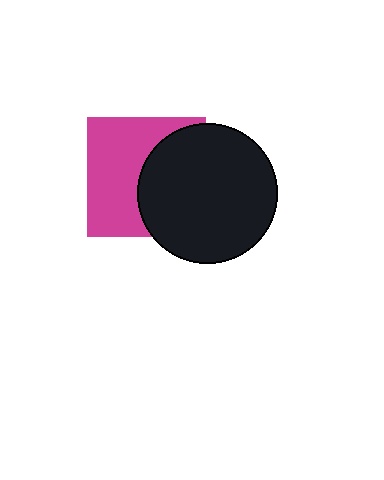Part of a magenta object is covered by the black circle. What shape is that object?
It is a square.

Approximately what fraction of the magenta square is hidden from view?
Roughly 46% of the magenta square is hidden behind the black circle.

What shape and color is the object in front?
The object in front is a black circle.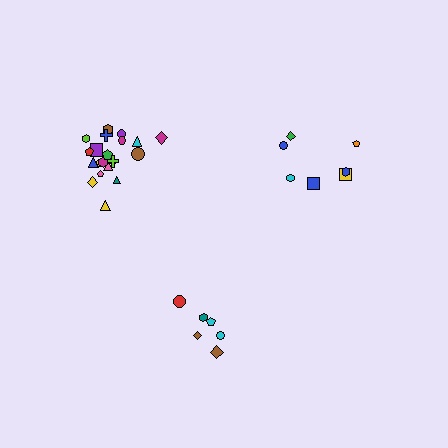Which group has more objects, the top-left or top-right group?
The top-left group.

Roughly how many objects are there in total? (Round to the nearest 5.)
Roughly 35 objects in total.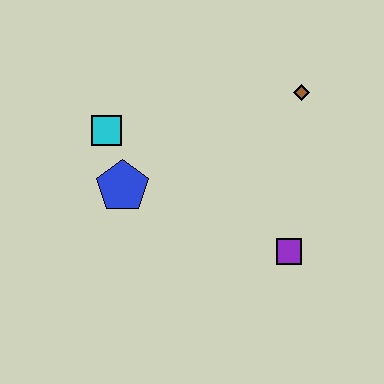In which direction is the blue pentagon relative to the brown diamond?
The blue pentagon is to the left of the brown diamond.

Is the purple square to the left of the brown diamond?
Yes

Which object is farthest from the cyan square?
The purple square is farthest from the cyan square.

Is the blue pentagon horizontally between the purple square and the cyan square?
Yes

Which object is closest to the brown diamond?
The purple square is closest to the brown diamond.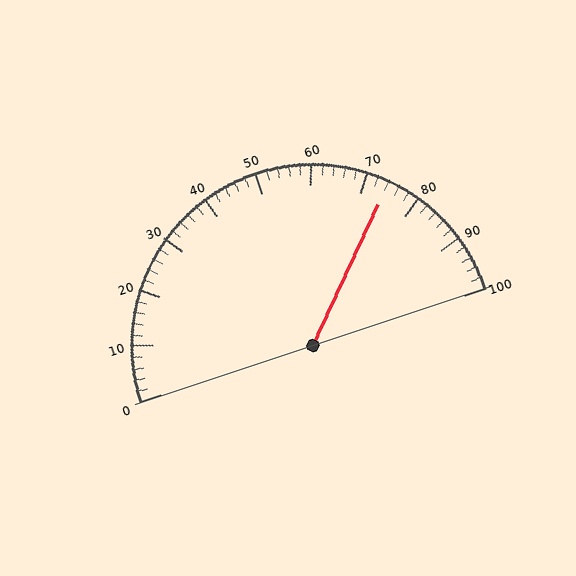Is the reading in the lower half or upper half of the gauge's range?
The reading is in the upper half of the range (0 to 100).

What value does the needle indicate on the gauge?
The needle indicates approximately 74.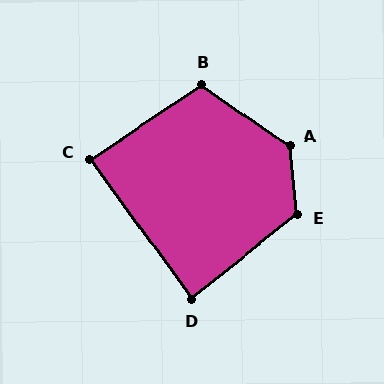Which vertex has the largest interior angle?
A, at approximately 131 degrees.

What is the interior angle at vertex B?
Approximately 111 degrees (obtuse).